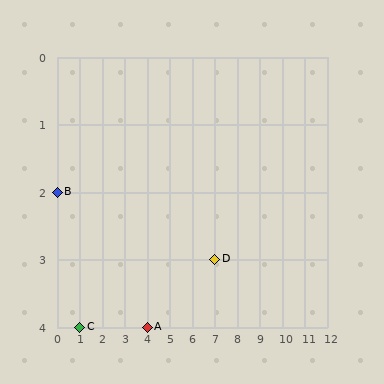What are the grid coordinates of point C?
Point C is at grid coordinates (1, 4).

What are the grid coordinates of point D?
Point D is at grid coordinates (7, 3).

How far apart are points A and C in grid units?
Points A and C are 3 columns apart.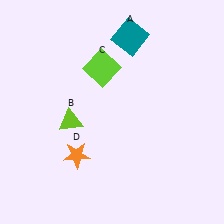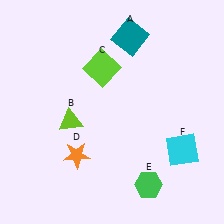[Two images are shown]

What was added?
A green hexagon (E), a cyan square (F) were added in Image 2.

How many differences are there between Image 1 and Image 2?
There are 2 differences between the two images.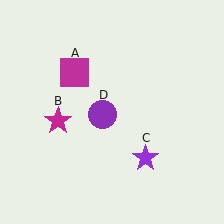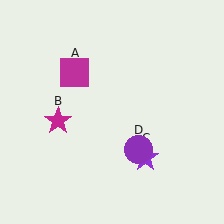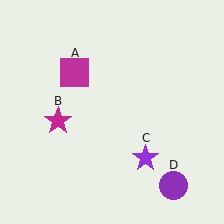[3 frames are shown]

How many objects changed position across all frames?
1 object changed position: purple circle (object D).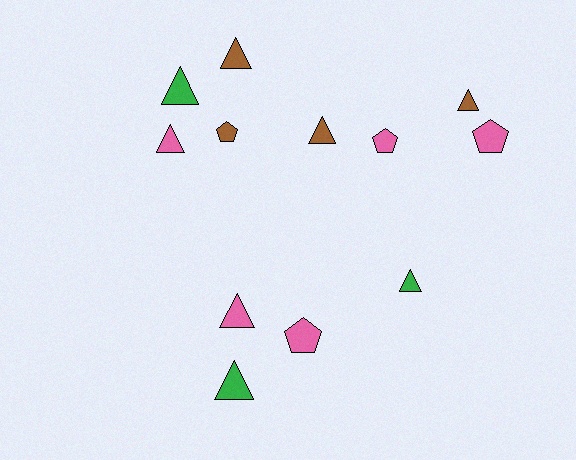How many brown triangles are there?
There are 3 brown triangles.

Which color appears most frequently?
Pink, with 5 objects.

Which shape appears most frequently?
Triangle, with 8 objects.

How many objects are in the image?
There are 12 objects.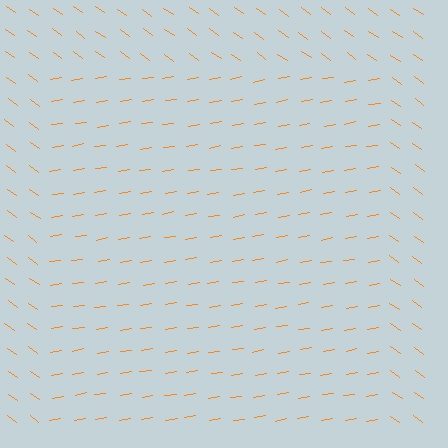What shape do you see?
I see a rectangle.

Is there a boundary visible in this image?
Yes, there is a texture boundary formed by a change in line orientation.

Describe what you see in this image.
The image is filled with small orange line segments. A rectangle region in the image has lines oriented differently from the surrounding lines, creating a visible texture boundary.